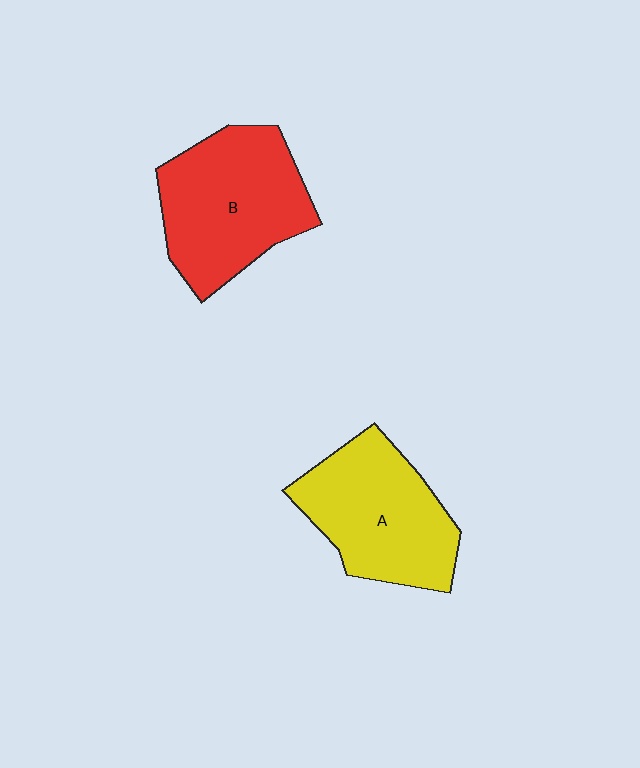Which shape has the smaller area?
Shape A (yellow).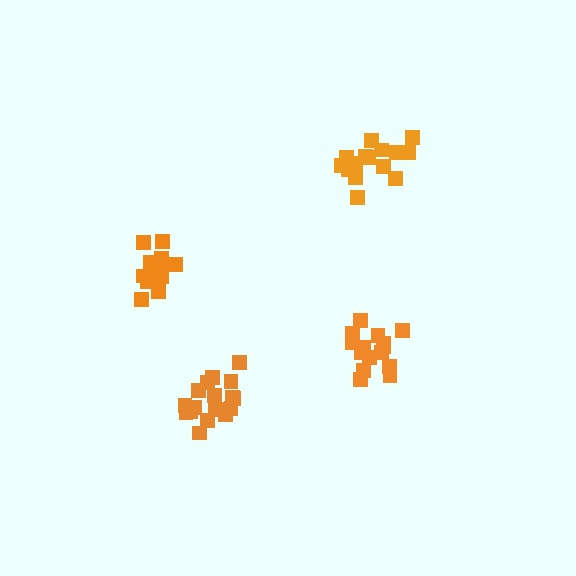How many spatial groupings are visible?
There are 4 spatial groupings.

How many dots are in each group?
Group 1: 17 dots, Group 2: 15 dots, Group 3: 18 dots, Group 4: 15 dots (65 total).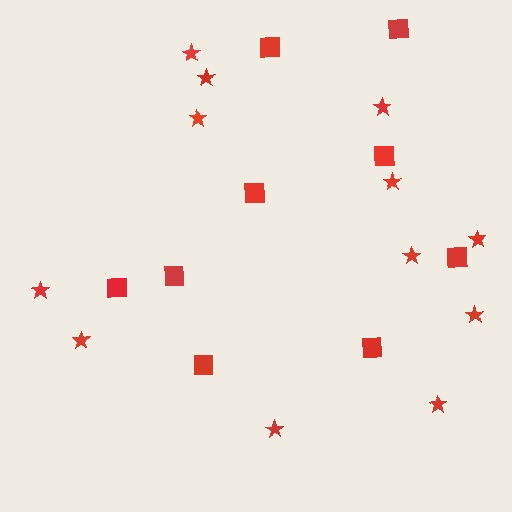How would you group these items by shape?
There are 2 groups: one group of stars (12) and one group of squares (9).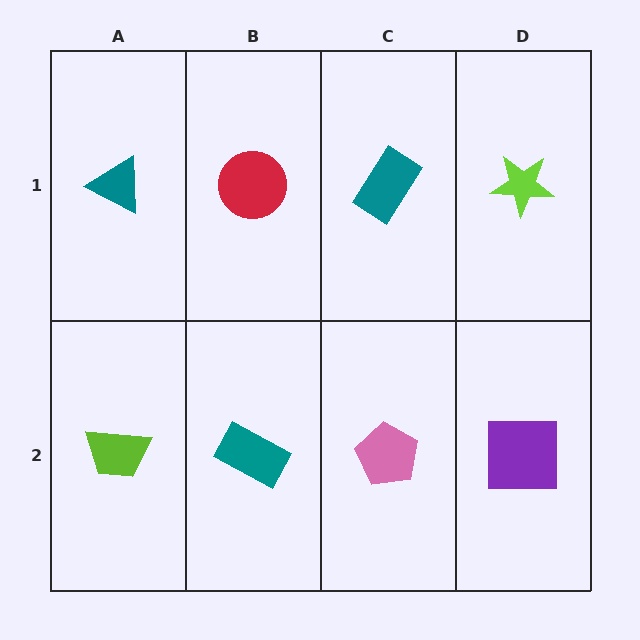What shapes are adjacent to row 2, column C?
A teal rectangle (row 1, column C), a teal rectangle (row 2, column B), a purple square (row 2, column D).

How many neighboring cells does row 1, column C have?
3.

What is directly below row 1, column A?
A lime trapezoid.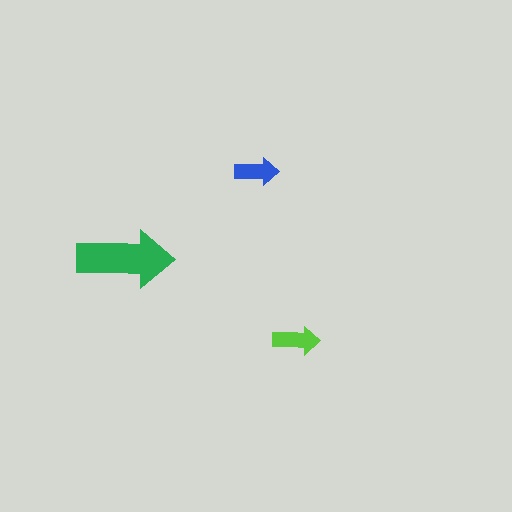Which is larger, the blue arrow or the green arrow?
The green one.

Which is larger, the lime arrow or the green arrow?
The green one.